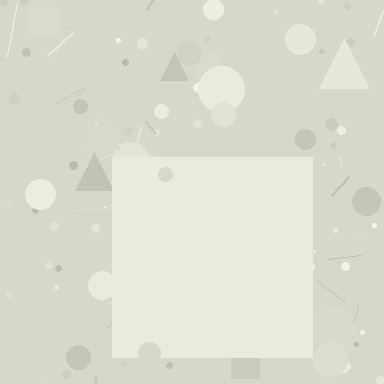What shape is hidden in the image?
A square is hidden in the image.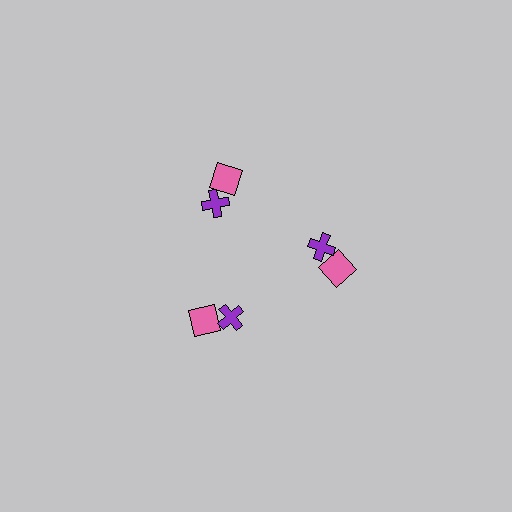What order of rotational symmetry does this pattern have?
This pattern has 3-fold rotational symmetry.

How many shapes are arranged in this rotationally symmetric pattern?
There are 6 shapes, arranged in 3 groups of 2.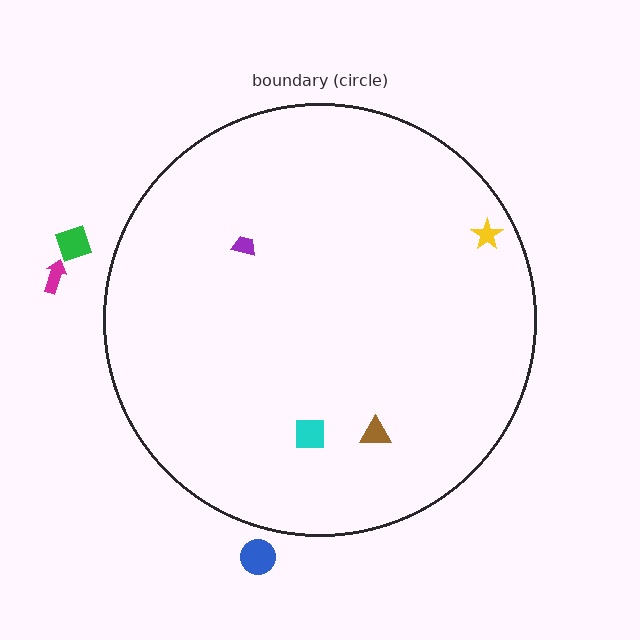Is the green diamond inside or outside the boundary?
Outside.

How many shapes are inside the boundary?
4 inside, 3 outside.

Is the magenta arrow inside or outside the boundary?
Outside.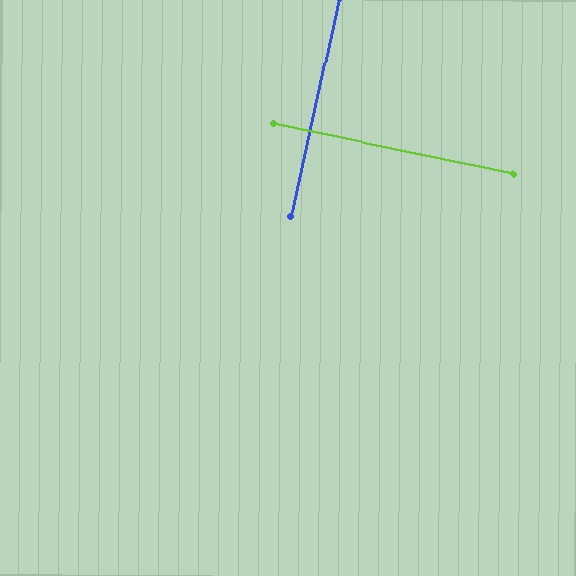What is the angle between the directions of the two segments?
Approximately 89 degrees.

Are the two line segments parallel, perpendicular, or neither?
Perpendicular — they meet at approximately 89°.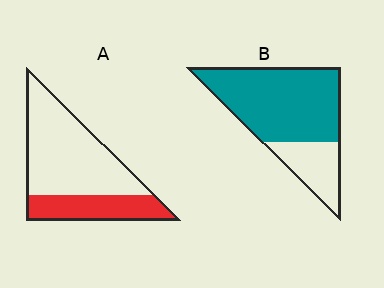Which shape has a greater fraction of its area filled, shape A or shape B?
Shape B.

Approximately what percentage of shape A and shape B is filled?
A is approximately 30% and B is approximately 75%.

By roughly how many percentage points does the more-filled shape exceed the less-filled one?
By roughly 45 percentage points (B over A).